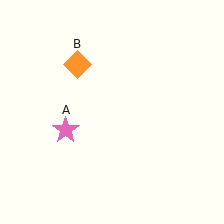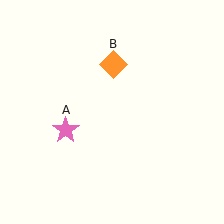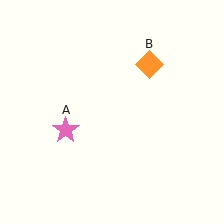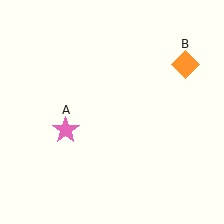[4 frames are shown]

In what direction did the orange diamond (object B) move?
The orange diamond (object B) moved right.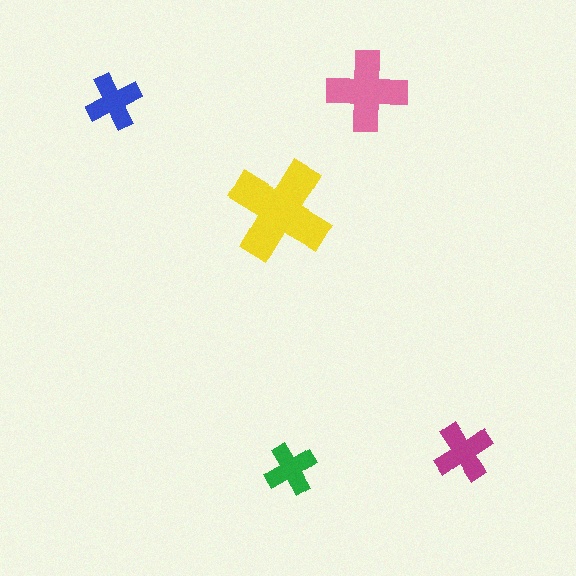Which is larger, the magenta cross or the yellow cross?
The yellow one.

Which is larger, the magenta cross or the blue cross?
The magenta one.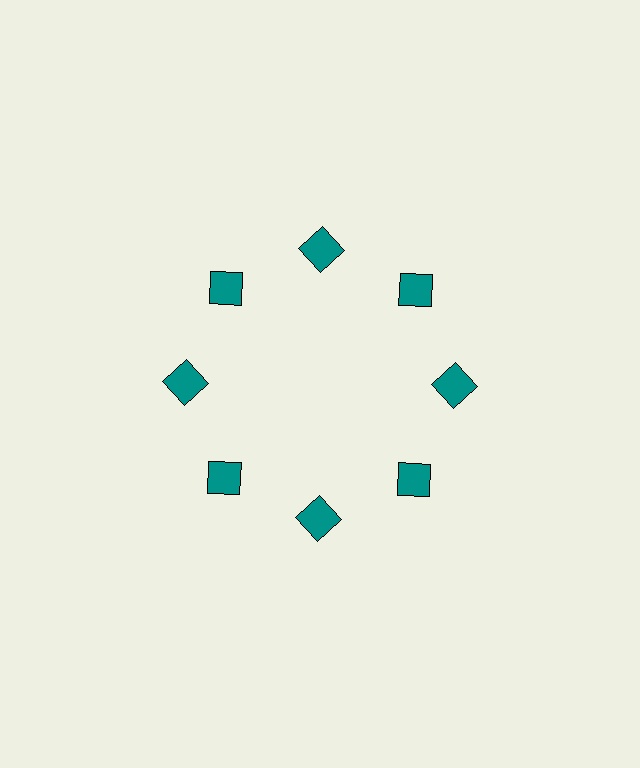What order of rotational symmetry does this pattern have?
This pattern has 8-fold rotational symmetry.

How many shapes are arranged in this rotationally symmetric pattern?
There are 8 shapes, arranged in 8 groups of 1.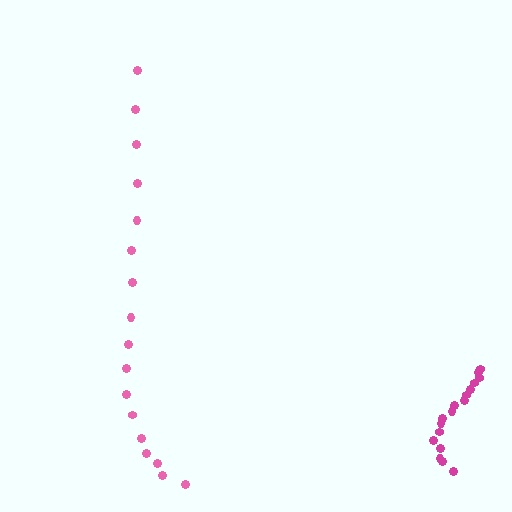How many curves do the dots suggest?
There are 2 distinct paths.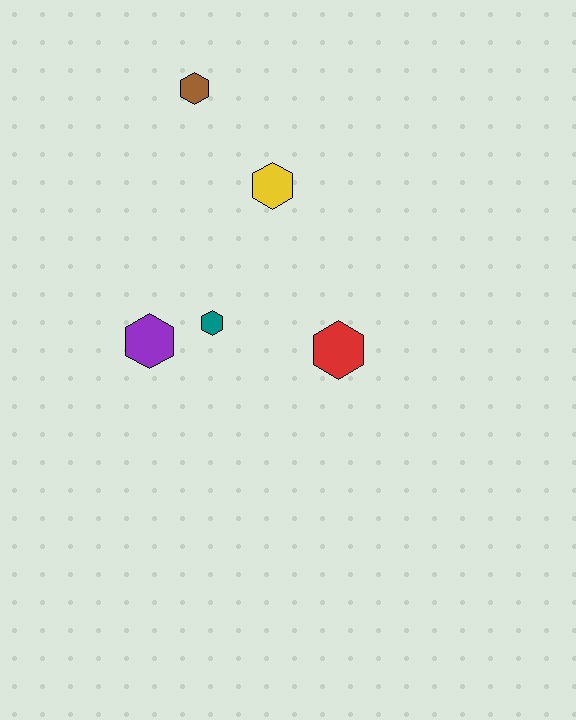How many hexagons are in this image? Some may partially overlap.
There are 5 hexagons.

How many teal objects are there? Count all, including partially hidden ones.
There is 1 teal object.